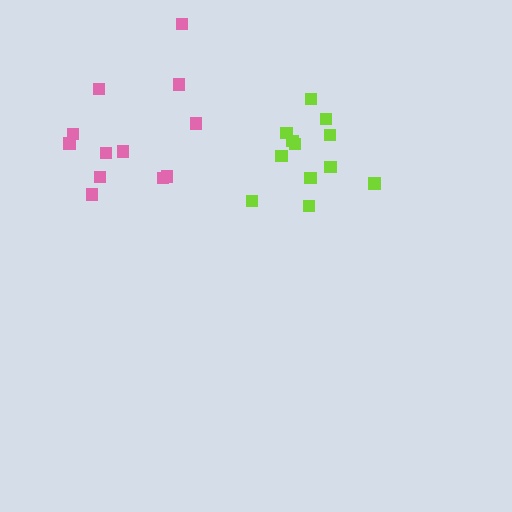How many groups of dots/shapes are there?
There are 2 groups.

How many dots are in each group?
Group 1: 12 dots, Group 2: 12 dots (24 total).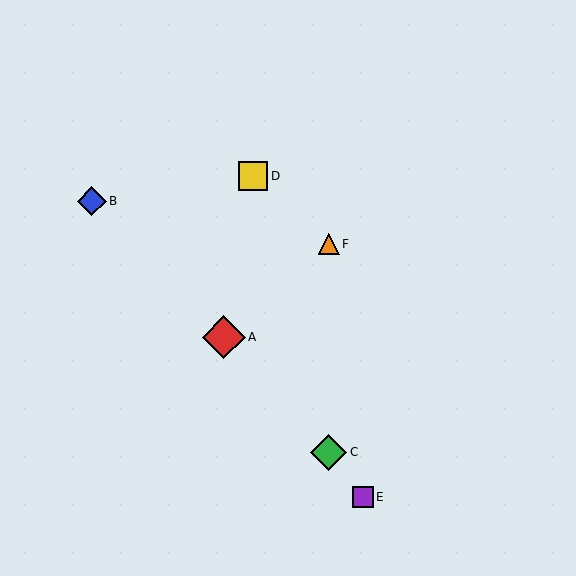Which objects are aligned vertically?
Objects C, F are aligned vertically.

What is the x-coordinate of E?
Object E is at x≈363.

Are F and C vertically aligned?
Yes, both are at x≈329.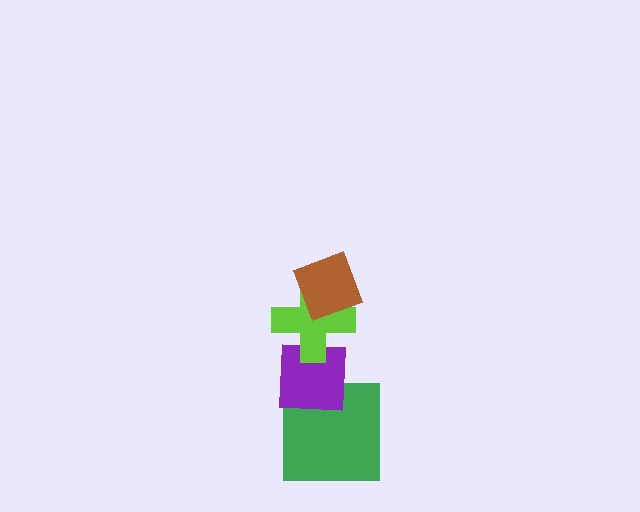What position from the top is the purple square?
The purple square is 3rd from the top.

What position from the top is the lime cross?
The lime cross is 2nd from the top.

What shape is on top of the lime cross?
The brown diamond is on top of the lime cross.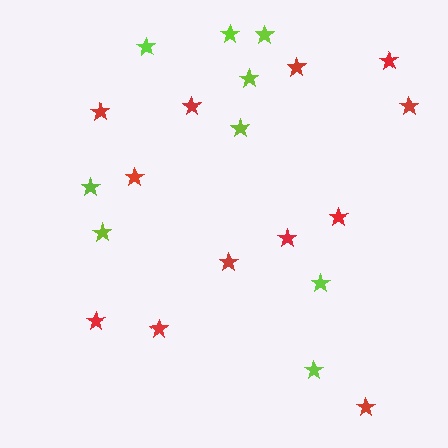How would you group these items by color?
There are 2 groups: one group of red stars (12) and one group of lime stars (9).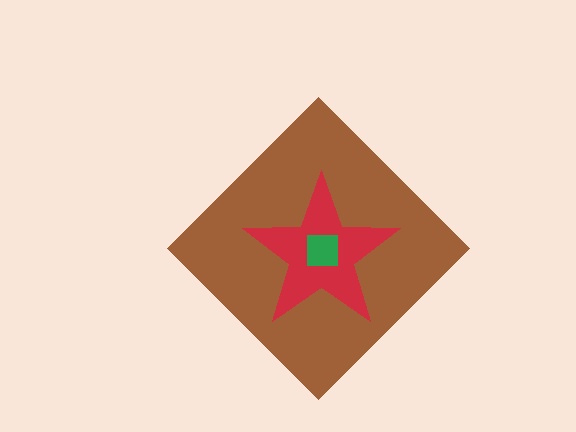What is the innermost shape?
The green square.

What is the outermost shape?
The brown diamond.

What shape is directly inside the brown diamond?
The red star.